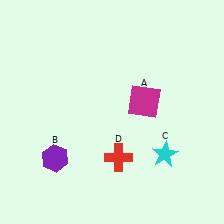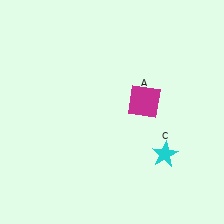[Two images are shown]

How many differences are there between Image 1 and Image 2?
There are 2 differences between the two images.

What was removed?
The purple hexagon (B), the red cross (D) were removed in Image 2.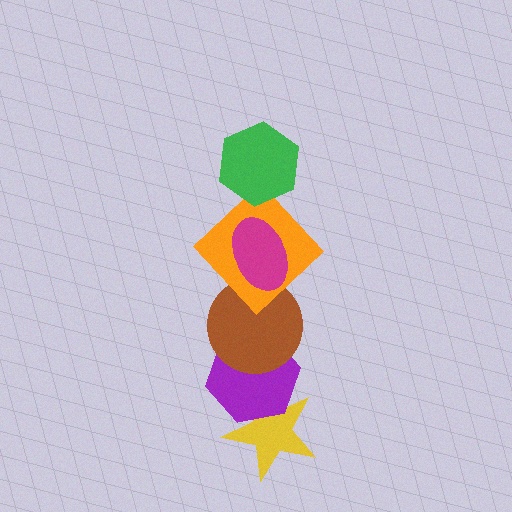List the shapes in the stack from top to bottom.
From top to bottom: the green hexagon, the magenta ellipse, the orange diamond, the brown circle, the purple hexagon, the yellow star.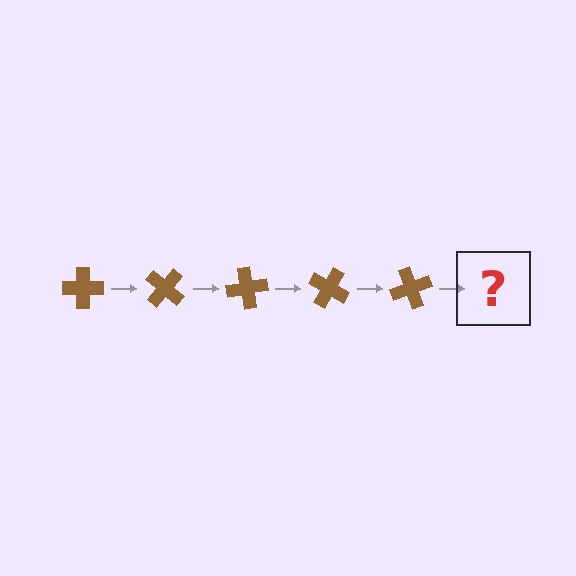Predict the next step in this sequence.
The next step is a brown cross rotated 200 degrees.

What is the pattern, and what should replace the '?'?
The pattern is that the cross rotates 40 degrees each step. The '?' should be a brown cross rotated 200 degrees.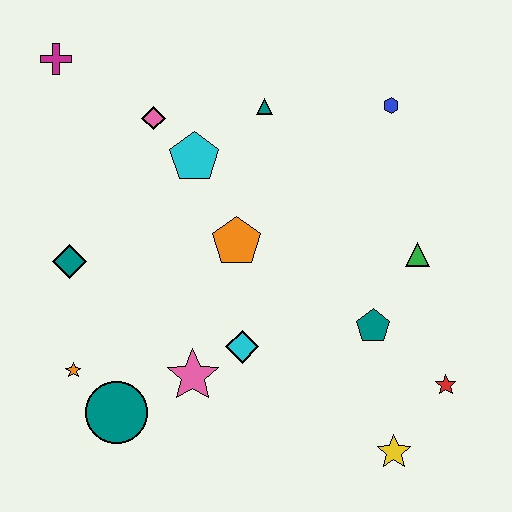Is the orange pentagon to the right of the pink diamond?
Yes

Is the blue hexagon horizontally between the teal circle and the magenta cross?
No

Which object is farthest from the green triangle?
The magenta cross is farthest from the green triangle.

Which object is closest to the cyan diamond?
The pink star is closest to the cyan diamond.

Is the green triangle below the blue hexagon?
Yes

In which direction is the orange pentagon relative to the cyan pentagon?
The orange pentagon is below the cyan pentagon.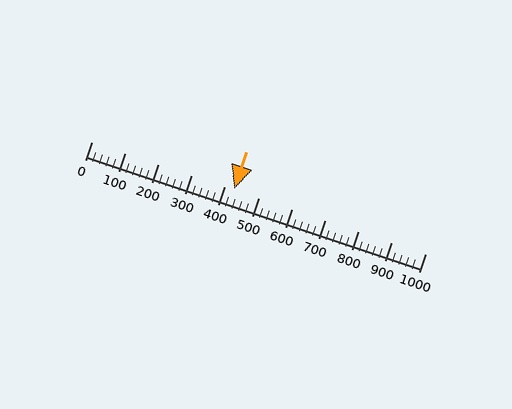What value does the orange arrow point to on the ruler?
The orange arrow points to approximately 427.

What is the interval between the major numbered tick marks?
The major tick marks are spaced 100 units apart.